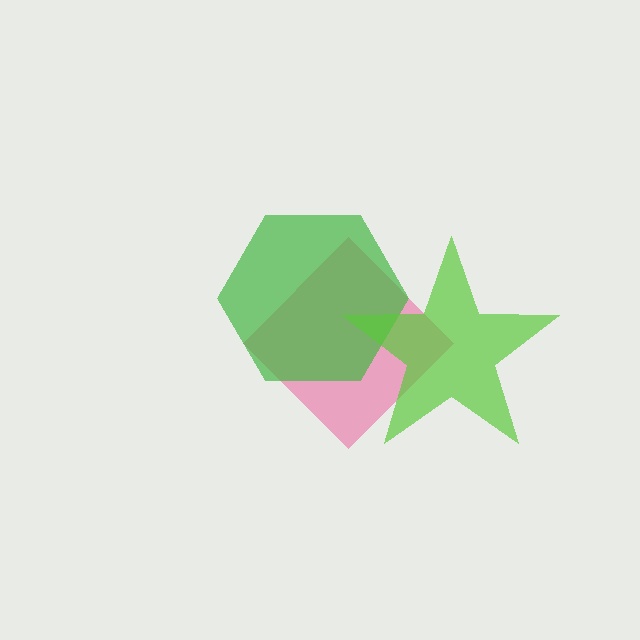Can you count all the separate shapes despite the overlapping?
Yes, there are 3 separate shapes.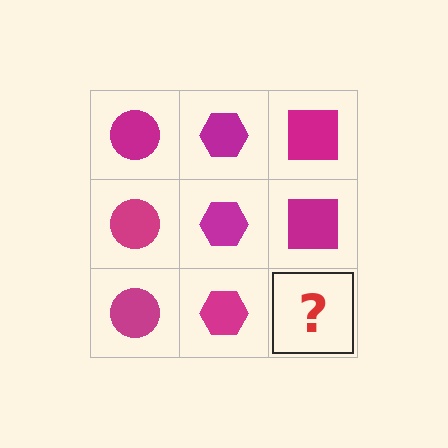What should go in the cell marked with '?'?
The missing cell should contain a magenta square.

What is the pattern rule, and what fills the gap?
The rule is that each column has a consistent shape. The gap should be filled with a magenta square.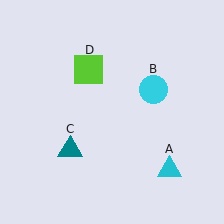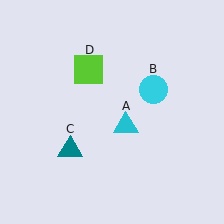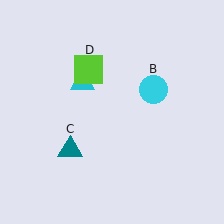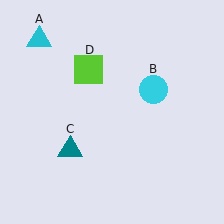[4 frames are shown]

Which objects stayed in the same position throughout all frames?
Cyan circle (object B) and teal triangle (object C) and lime square (object D) remained stationary.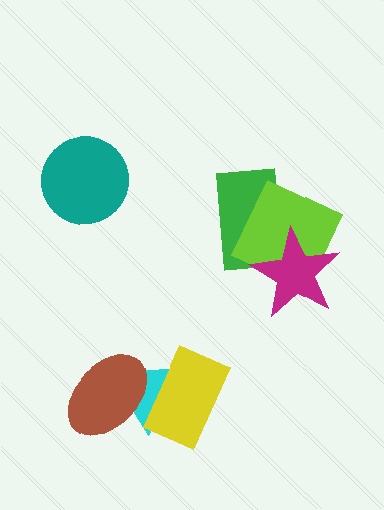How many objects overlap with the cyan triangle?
2 objects overlap with the cyan triangle.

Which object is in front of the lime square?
The magenta star is in front of the lime square.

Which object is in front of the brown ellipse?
The yellow rectangle is in front of the brown ellipse.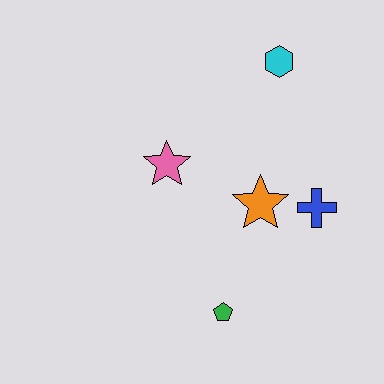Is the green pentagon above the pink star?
No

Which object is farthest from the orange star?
The cyan hexagon is farthest from the orange star.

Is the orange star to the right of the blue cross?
No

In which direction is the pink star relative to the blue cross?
The pink star is to the left of the blue cross.